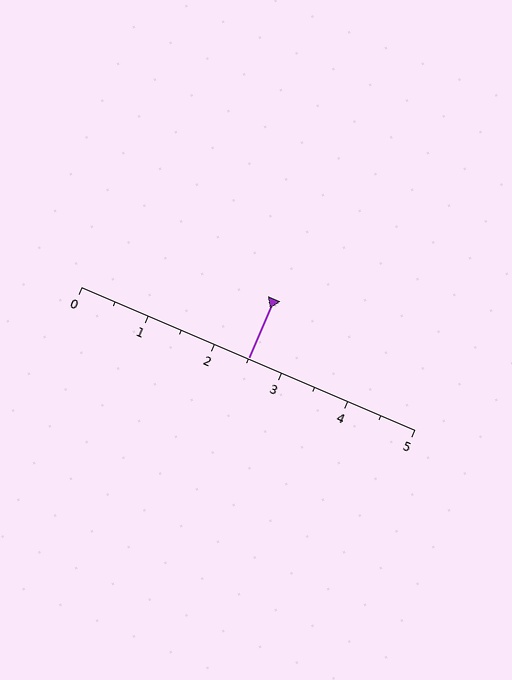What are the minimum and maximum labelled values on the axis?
The axis runs from 0 to 5.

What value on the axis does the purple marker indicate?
The marker indicates approximately 2.5.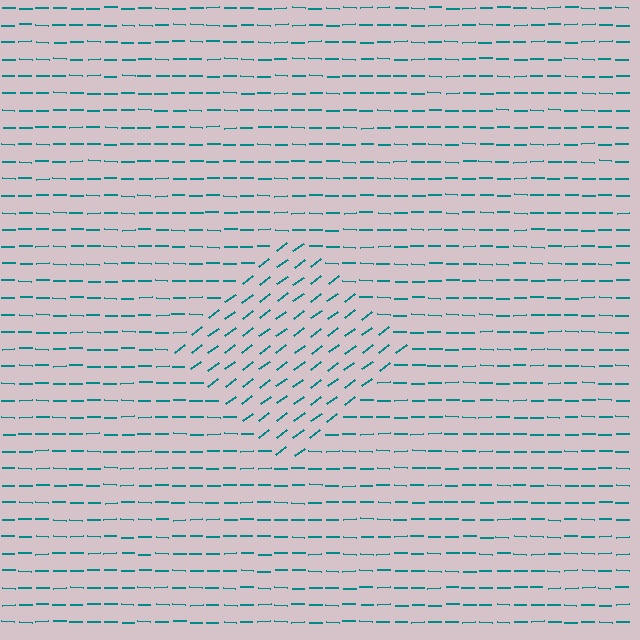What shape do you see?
I see a diamond.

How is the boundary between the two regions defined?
The boundary is defined purely by a change in line orientation (approximately 37 degrees difference). All lines are the same color and thickness.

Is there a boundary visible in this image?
Yes, there is a texture boundary formed by a change in line orientation.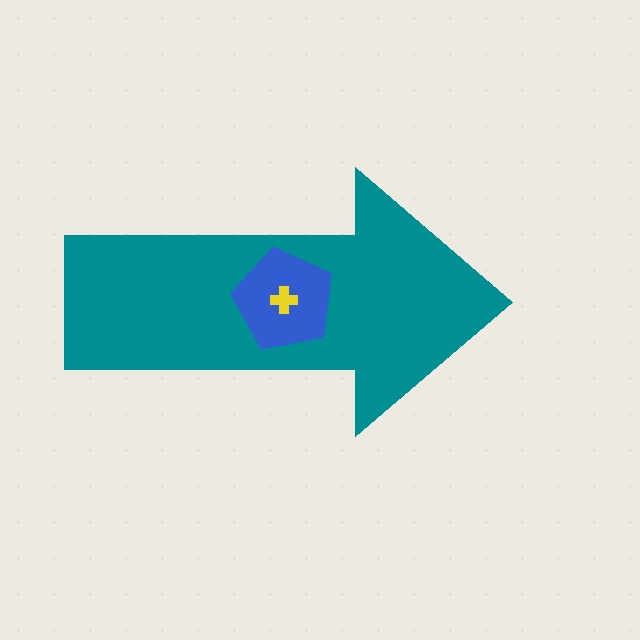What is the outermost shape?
The teal arrow.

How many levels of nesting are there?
3.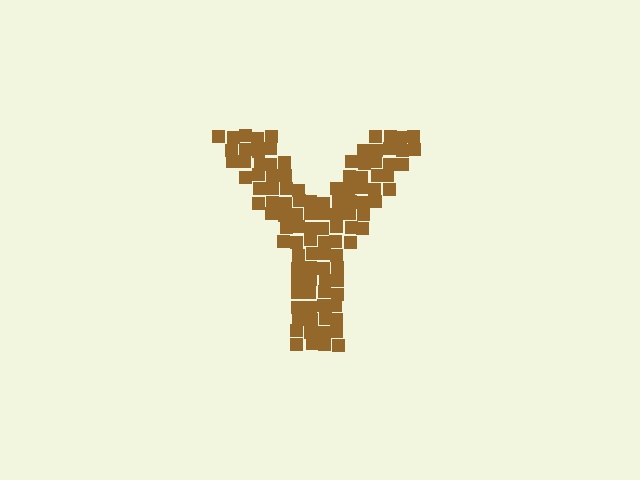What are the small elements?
The small elements are squares.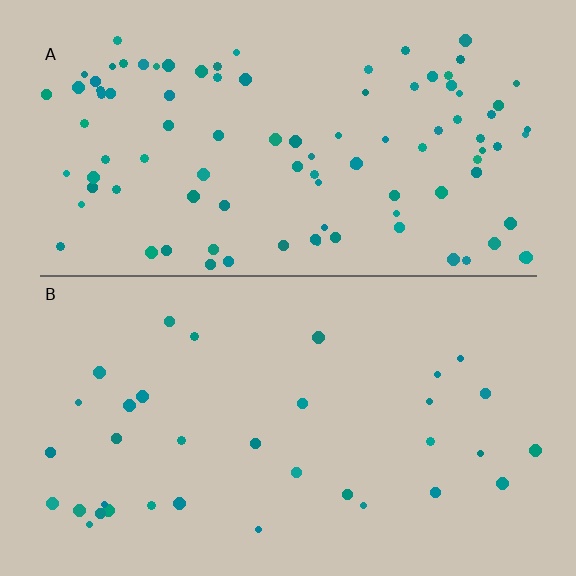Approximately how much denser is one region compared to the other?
Approximately 2.9× — region A over region B.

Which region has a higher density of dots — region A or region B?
A (the top).